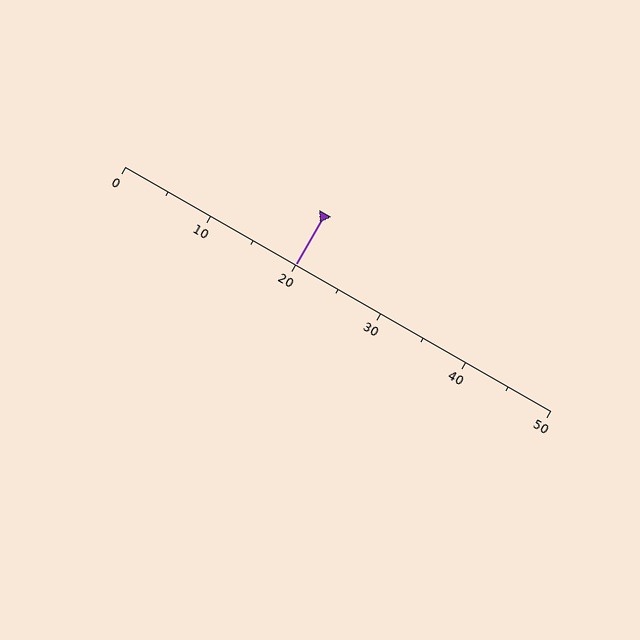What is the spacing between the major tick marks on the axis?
The major ticks are spaced 10 apart.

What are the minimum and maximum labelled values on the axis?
The axis runs from 0 to 50.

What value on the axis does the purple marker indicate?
The marker indicates approximately 20.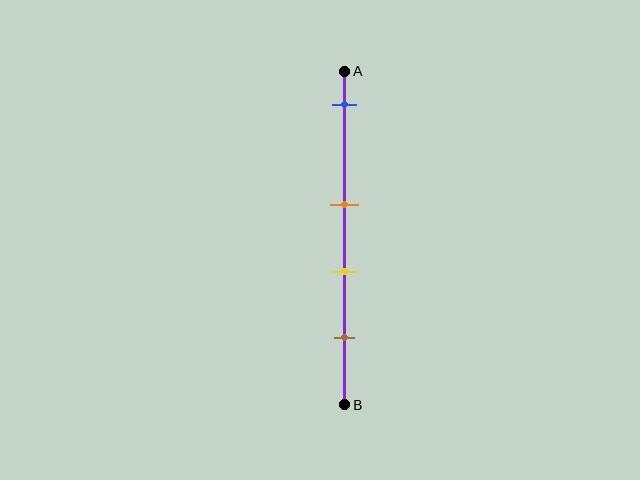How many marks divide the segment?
There are 4 marks dividing the segment.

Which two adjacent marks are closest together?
The orange and yellow marks are the closest adjacent pair.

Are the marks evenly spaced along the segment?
No, the marks are not evenly spaced.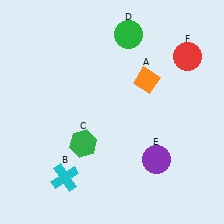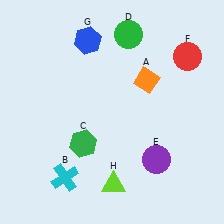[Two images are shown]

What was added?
A blue hexagon (G), a lime triangle (H) were added in Image 2.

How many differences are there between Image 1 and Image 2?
There are 2 differences between the two images.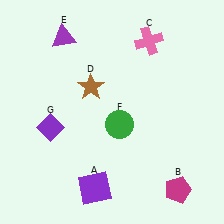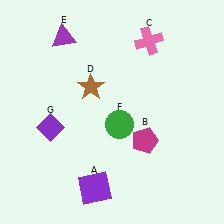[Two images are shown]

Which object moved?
The magenta pentagon (B) moved up.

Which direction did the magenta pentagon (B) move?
The magenta pentagon (B) moved up.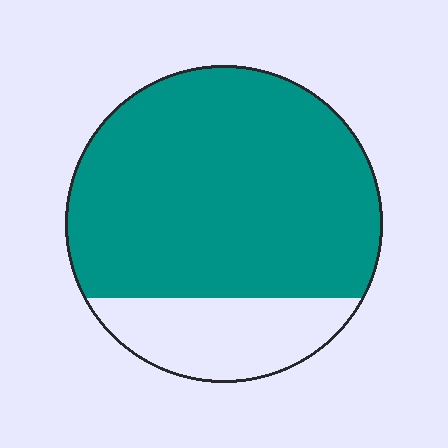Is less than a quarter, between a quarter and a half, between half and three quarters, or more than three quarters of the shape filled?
More than three quarters.